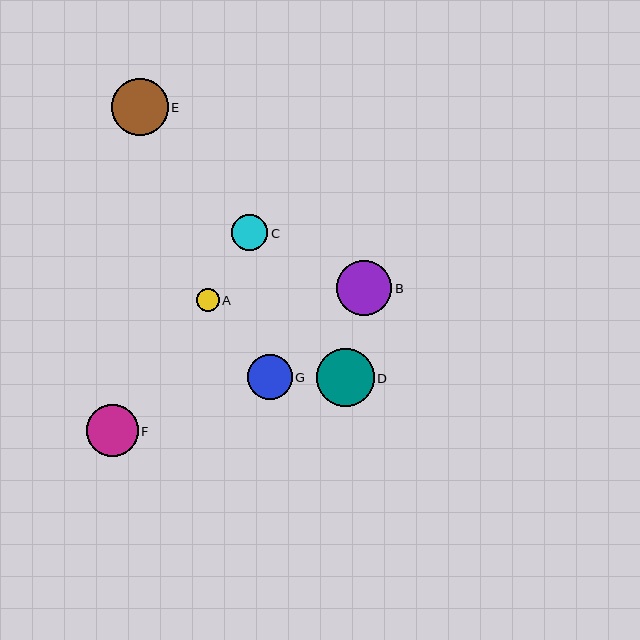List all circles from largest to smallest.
From largest to smallest: D, E, B, F, G, C, A.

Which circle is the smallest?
Circle A is the smallest with a size of approximately 23 pixels.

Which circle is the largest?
Circle D is the largest with a size of approximately 58 pixels.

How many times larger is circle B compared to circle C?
Circle B is approximately 1.5 times the size of circle C.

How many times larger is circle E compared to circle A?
Circle E is approximately 2.5 times the size of circle A.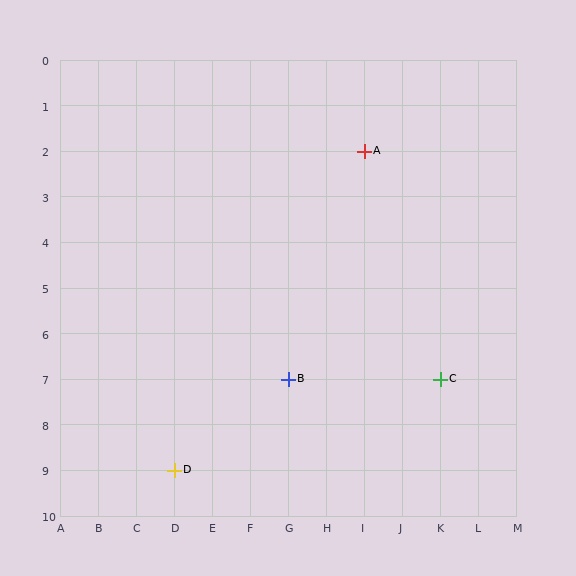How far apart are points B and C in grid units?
Points B and C are 4 columns apart.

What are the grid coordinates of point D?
Point D is at grid coordinates (D, 9).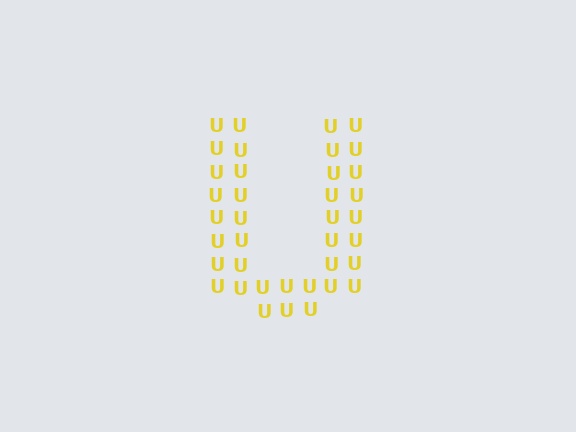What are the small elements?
The small elements are letter U's.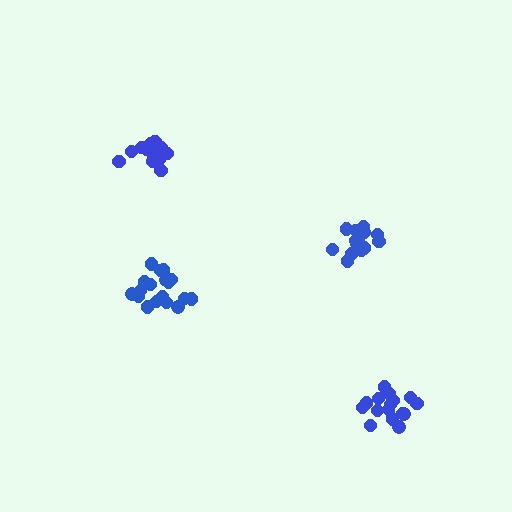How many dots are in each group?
Group 1: 15 dots, Group 2: 17 dots, Group 3: 18 dots, Group 4: 14 dots (64 total).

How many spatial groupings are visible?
There are 4 spatial groupings.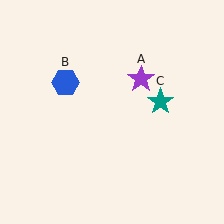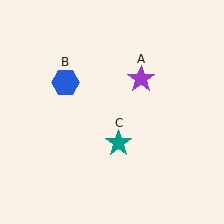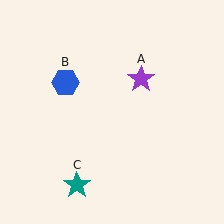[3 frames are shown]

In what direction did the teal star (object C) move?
The teal star (object C) moved down and to the left.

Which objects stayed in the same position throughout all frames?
Purple star (object A) and blue hexagon (object B) remained stationary.